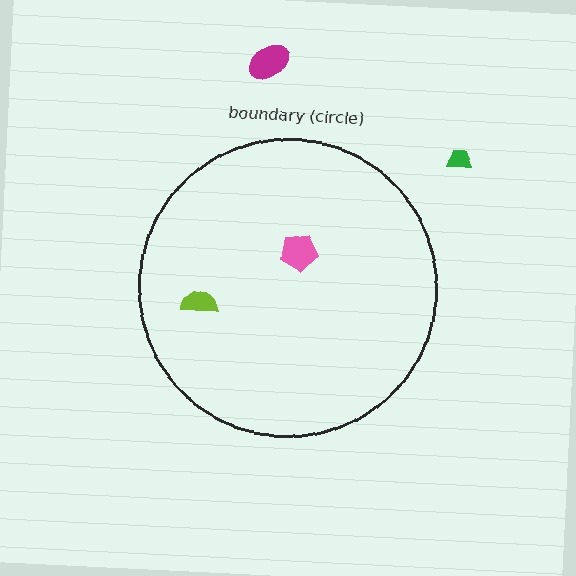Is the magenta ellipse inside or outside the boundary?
Outside.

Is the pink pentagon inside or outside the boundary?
Inside.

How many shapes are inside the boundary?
2 inside, 2 outside.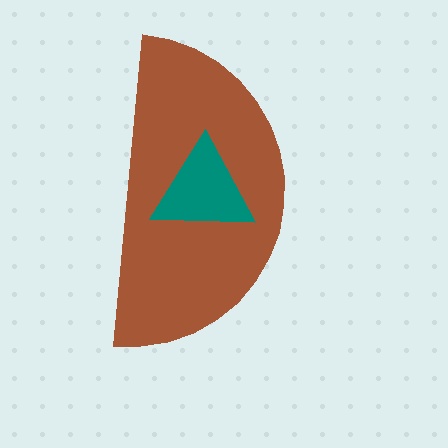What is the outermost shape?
The brown semicircle.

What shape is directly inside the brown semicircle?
The teal triangle.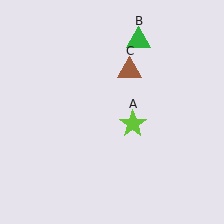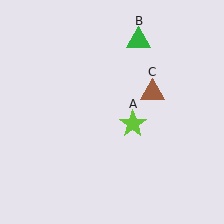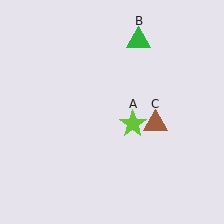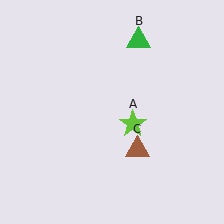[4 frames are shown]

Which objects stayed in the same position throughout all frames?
Lime star (object A) and green triangle (object B) remained stationary.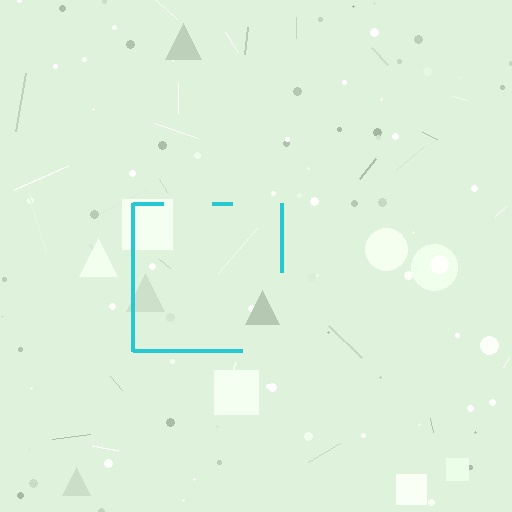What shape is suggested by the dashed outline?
The dashed outline suggests a square.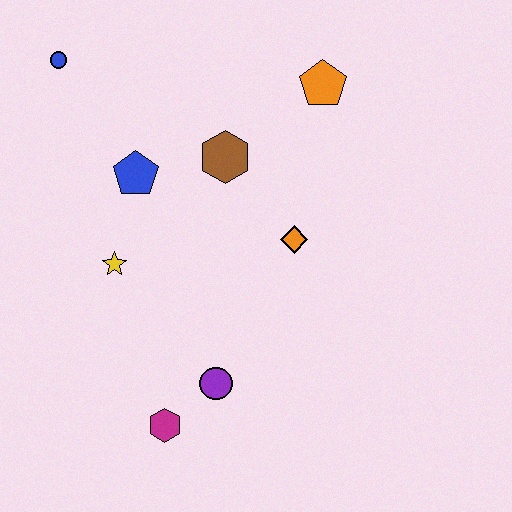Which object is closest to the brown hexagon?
The blue pentagon is closest to the brown hexagon.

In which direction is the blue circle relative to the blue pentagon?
The blue circle is above the blue pentagon.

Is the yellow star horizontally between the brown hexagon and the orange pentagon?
No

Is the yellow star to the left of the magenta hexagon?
Yes